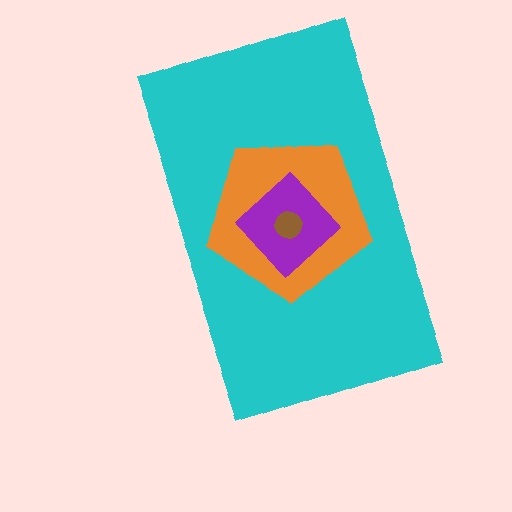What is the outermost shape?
The cyan rectangle.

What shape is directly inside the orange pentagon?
The purple diamond.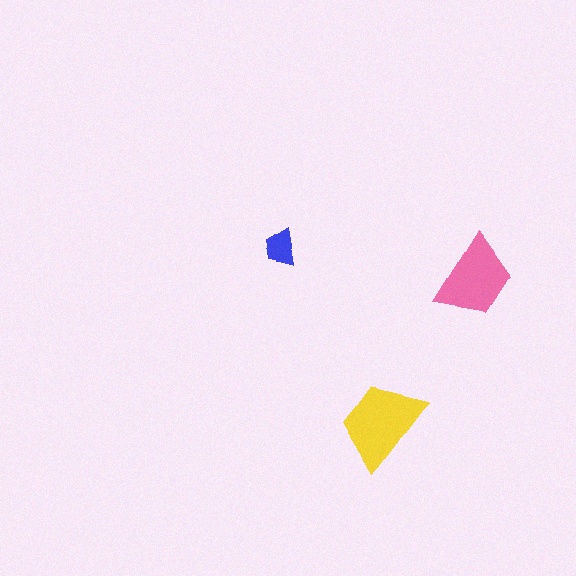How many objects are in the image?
There are 3 objects in the image.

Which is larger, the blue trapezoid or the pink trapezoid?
The pink one.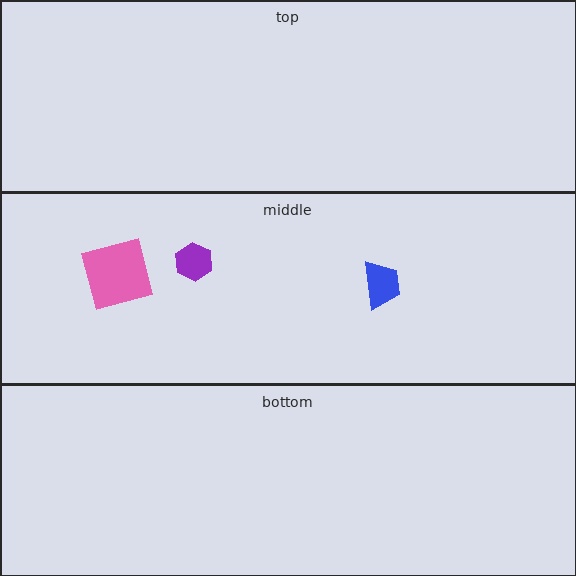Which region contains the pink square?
The middle region.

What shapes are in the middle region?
The blue trapezoid, the pink square, the purple hexagon.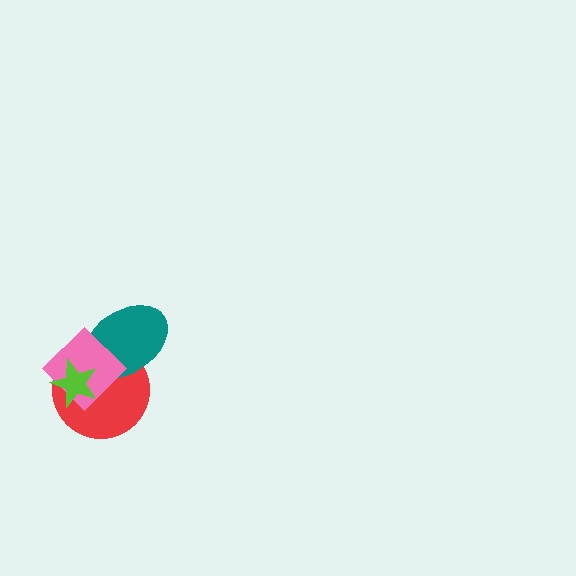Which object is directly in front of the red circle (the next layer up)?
The teal ellipse is directly in front of the red circle.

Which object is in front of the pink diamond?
The lime star is in front of the pink diamond.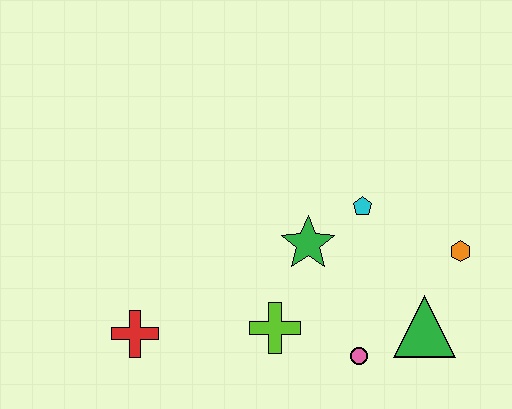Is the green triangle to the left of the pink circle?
No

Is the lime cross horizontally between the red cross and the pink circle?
Yes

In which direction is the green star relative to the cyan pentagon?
The green star is to the left of the cyan pentagon.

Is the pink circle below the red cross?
Yes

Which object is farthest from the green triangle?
The red cross is farthest from the green triangle.